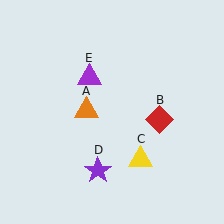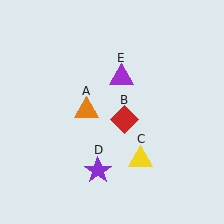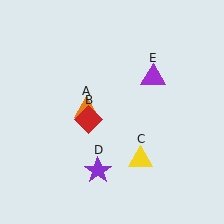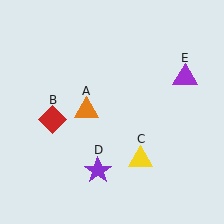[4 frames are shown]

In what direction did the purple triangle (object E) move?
The purple triangle (object E) moved right.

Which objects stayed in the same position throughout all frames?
Orange triangle (object A) and yellow triangle (object C) and purple star (object D) remained stationary.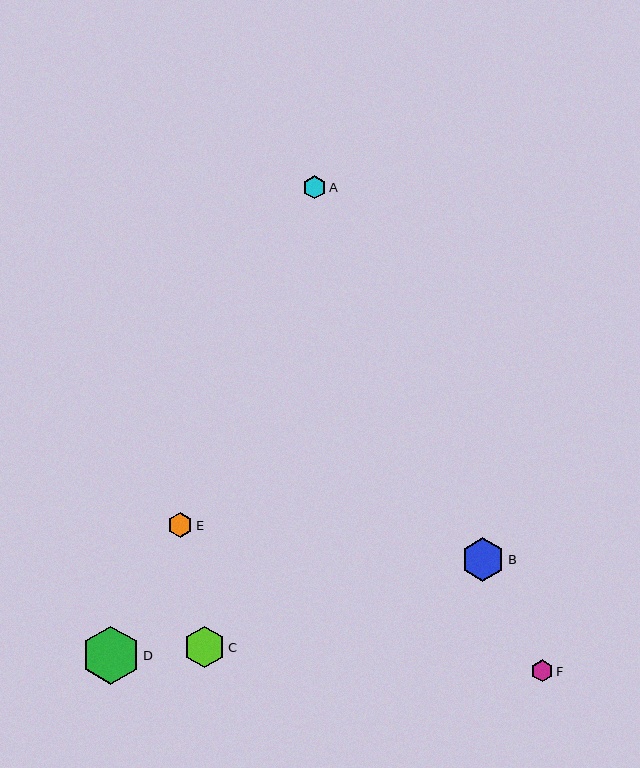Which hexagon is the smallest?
Hexagon F is the smallest with a size of approximately 22 pixels.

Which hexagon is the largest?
Hexagon D is the largest with a size of approximately 58 pixels.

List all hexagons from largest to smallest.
From largest to smallest: D, B, C, E, A, F.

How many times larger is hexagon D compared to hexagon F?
Hexagon D is approximately 2.6 times the size of hexagon F.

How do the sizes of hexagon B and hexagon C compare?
Hexagon B and hexagon C are approximately the same size.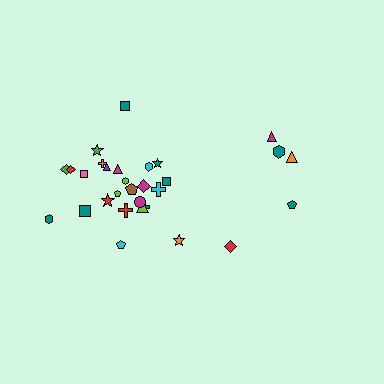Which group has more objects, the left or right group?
The left group.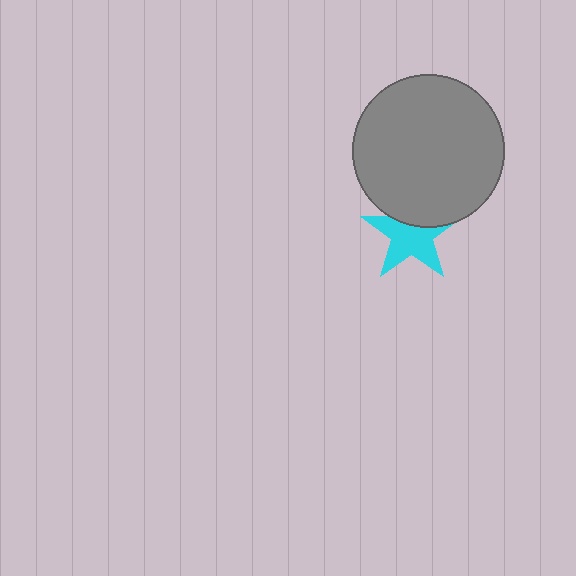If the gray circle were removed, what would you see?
You would see the complete cyan star.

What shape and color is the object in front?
The object in front is a gray circle.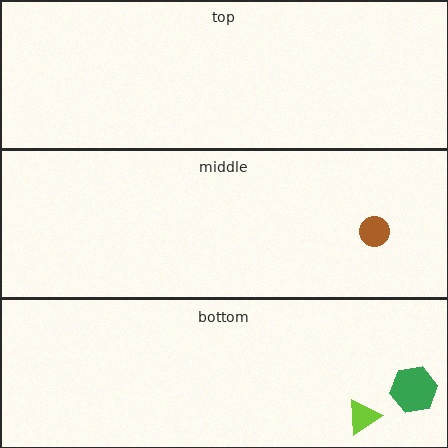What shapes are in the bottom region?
The green hexagon, the lime triangle.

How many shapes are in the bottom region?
2.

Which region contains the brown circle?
The middle region.